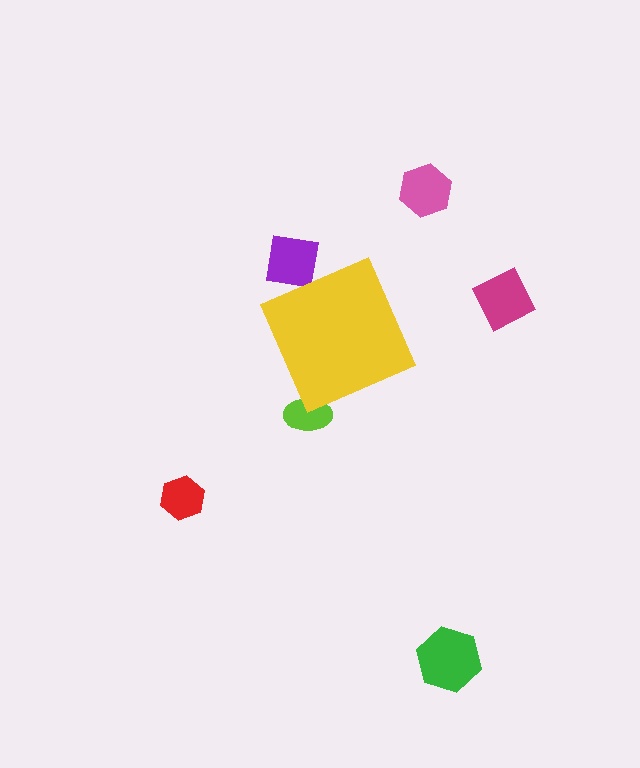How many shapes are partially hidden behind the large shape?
2 shapes are partially hidden.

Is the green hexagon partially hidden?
No, the green hexagon is fully visible.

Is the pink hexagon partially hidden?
No, the pink hexagon is fully visible.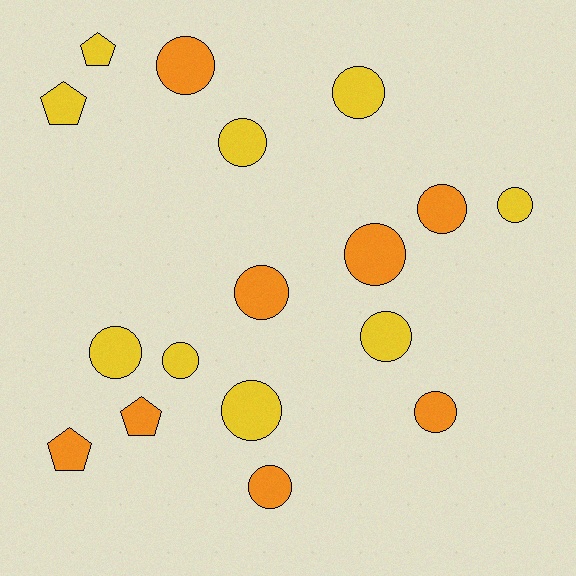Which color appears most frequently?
Yellow, with 9 objects.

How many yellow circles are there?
There are 7 yellow circles.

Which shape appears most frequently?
Circle, with 13 objects.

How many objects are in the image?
There are 17 objects.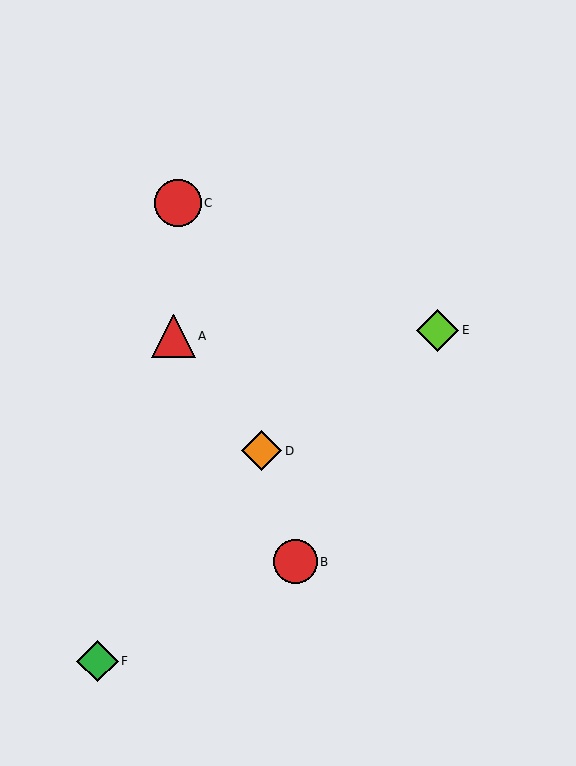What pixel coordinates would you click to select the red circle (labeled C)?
Click at (178, 203) to select the red circle C.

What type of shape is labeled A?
Shape A is a red triangle.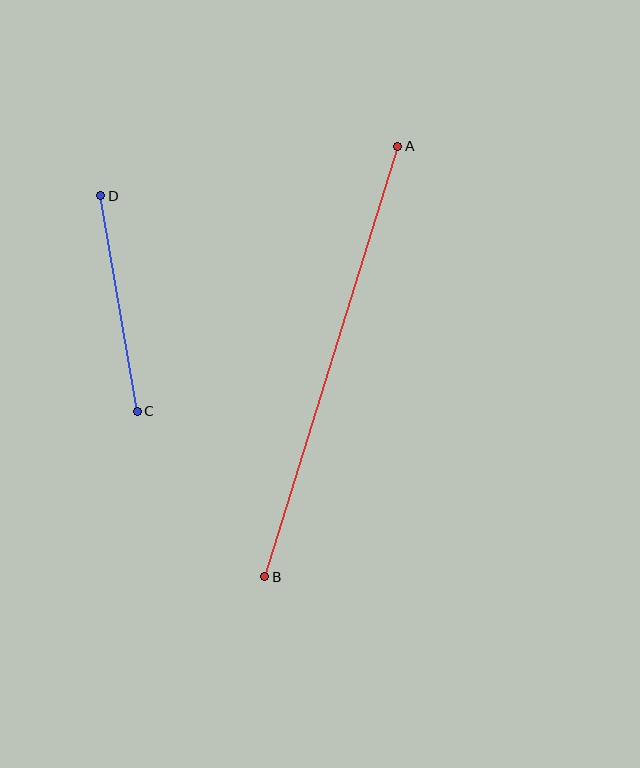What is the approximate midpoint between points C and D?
The midpoint is at approximately (119, 304) pixels.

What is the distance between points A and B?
The distance is approximately 451 pixels.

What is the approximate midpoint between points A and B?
The midpoint is at approximately (331, 362) pixels.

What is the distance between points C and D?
The distance is approximately 219 pixels.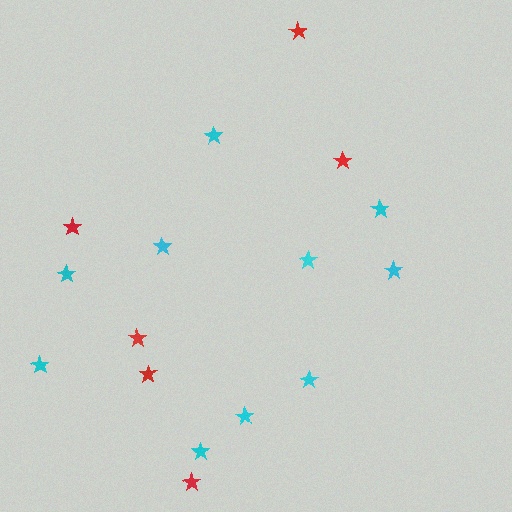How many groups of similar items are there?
There are 2 groups: one group of red stars (6) and one group of cyan stars (10).